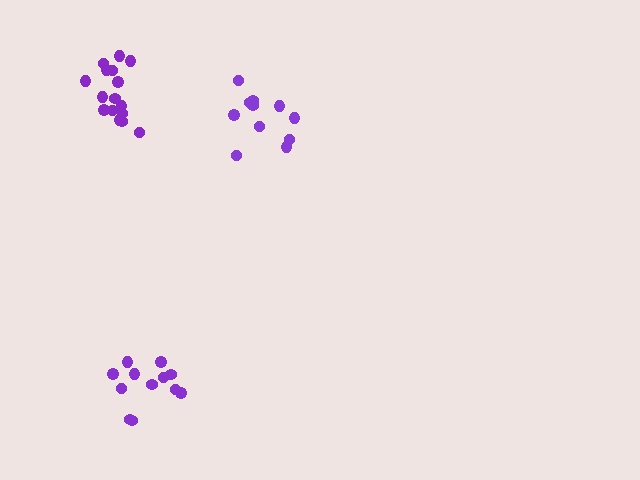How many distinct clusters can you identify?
There are 3 distinct clusters.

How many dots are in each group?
Group 1: 16 dots, Group 2: 12 dots, Group 3: 11 dots (39 total).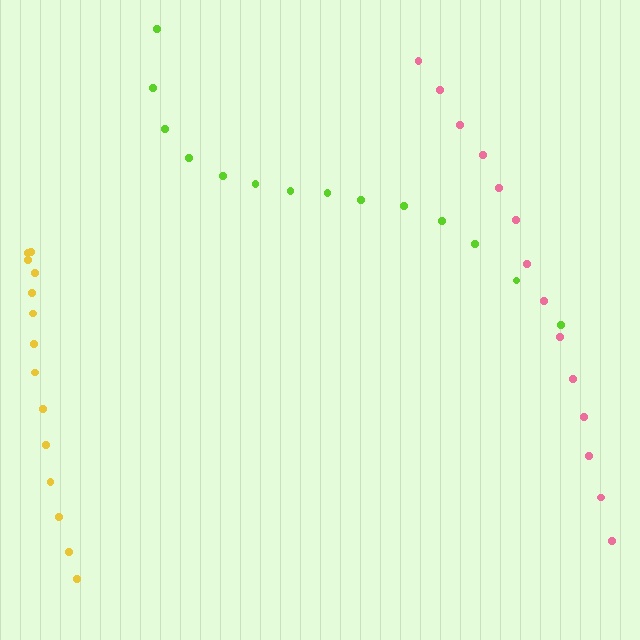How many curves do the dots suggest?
There are 3 distinct paths.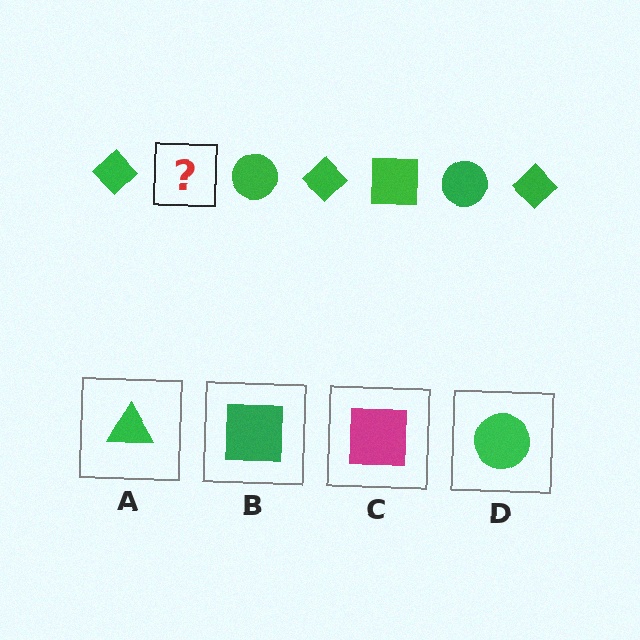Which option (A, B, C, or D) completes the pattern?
B.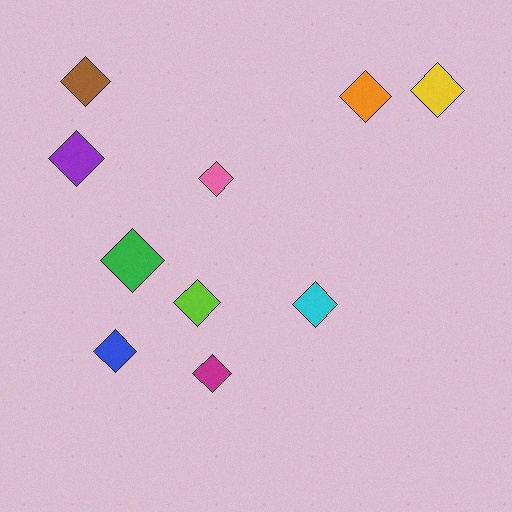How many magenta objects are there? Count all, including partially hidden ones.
There is 1 magenta object.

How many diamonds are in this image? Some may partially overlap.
There are 10 diamonds.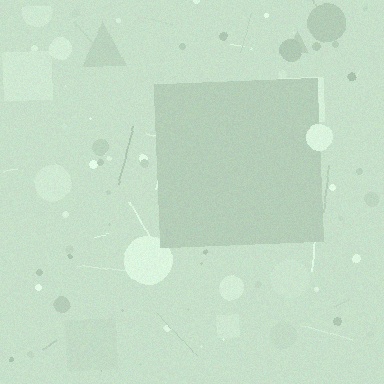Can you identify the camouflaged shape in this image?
The camouflaged shape is a square.